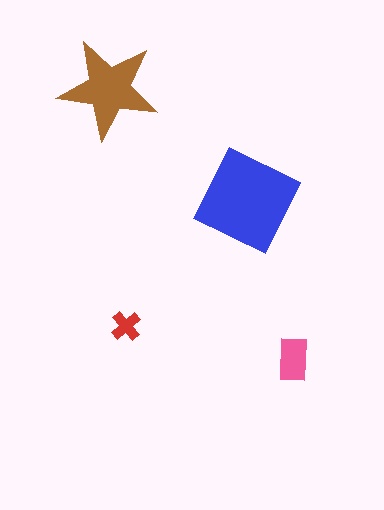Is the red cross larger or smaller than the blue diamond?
Smaller.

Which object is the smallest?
The red cross.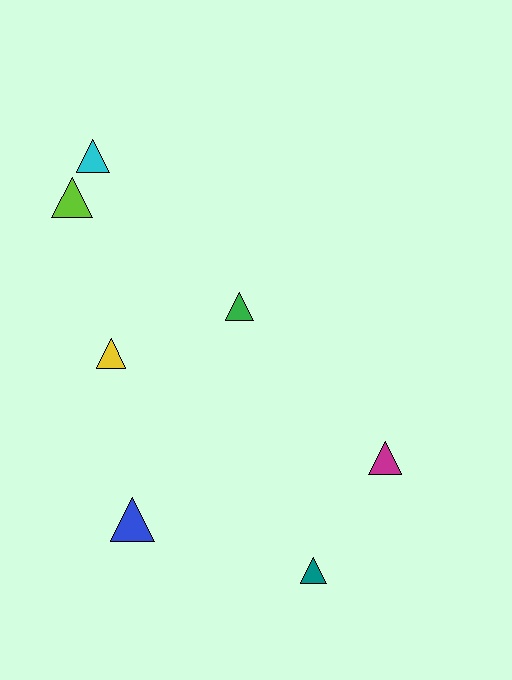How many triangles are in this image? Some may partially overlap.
There are 7 triangles.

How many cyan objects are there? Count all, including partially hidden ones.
There is 1 cyan object.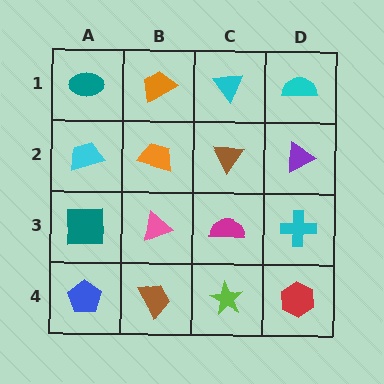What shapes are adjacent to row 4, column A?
A teal square (row 3, column A), a brown trapezoid (row 4, column B).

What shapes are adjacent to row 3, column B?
An orange trapezoid (row 2, column B), a brown trapezoid (row 4, column B), a teal square (row 3, column A), a magenta semicircle (row 3, column C).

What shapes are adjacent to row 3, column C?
A brown triangle (row 2, column C), a lime star (row 4, column C), a pink triangle (row 3, column B), a cyan cross (row 3, column D).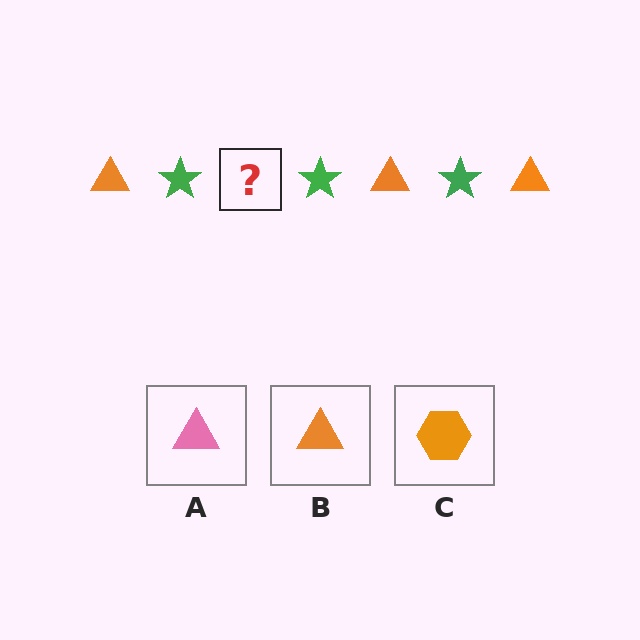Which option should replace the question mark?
Option B.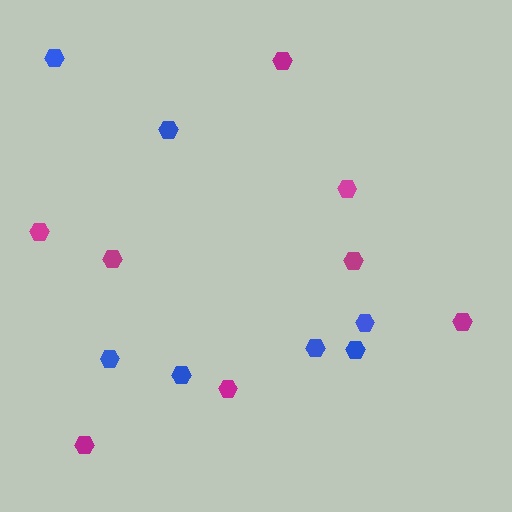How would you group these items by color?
There are 2 groups: one group of magenta hexagons (8) and one group of blue hexagons (7).